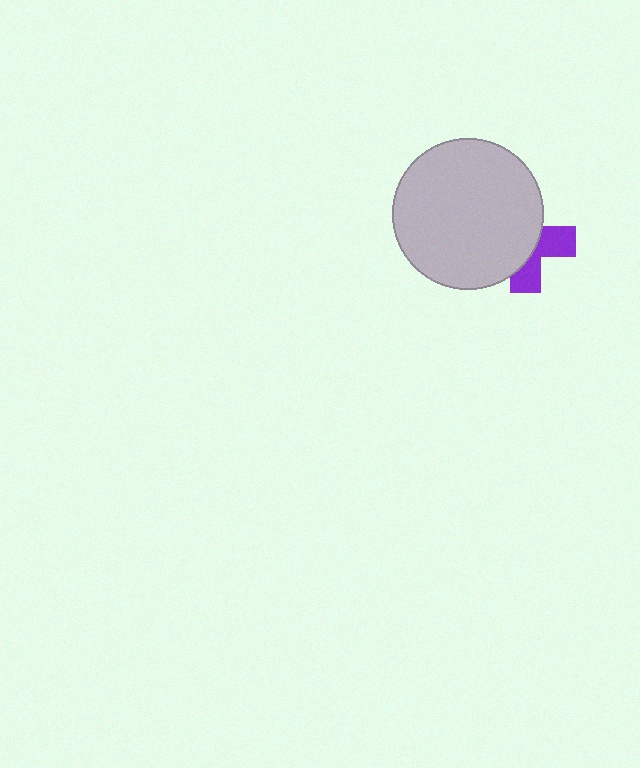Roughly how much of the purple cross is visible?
A small part of it is visible (roughly 38%).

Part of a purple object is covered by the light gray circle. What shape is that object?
It is a cross.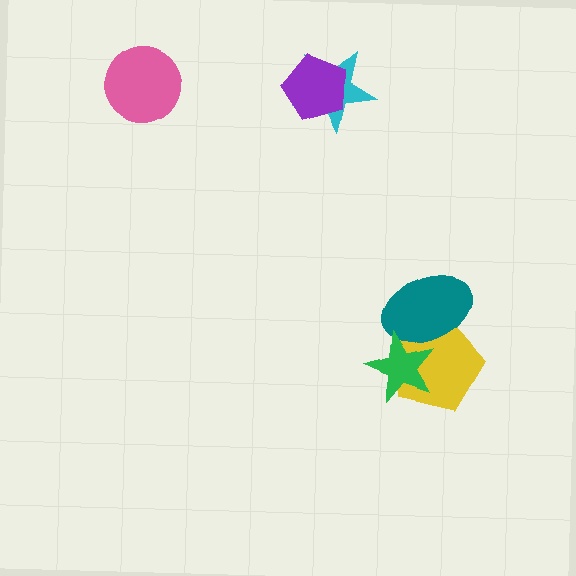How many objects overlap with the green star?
2 objects overlap with the green star.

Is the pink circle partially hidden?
No, no other shape covers it.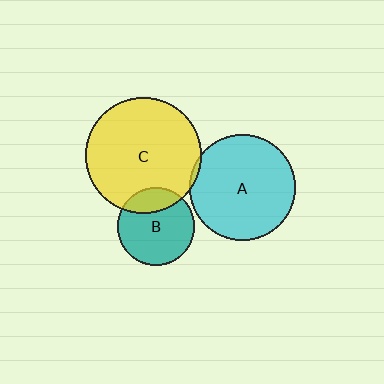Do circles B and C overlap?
Yes.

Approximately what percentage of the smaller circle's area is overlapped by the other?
Approximately 25%.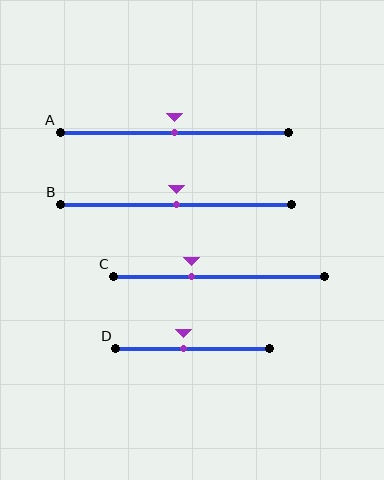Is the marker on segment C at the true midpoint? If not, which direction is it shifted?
No, the marker on segment C is shifted to the left by about 13% of the segment length.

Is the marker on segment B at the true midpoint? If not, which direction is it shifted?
Yes, the marker on segment B is at the true midpoint.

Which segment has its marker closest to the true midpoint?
Segment A has its marker closest to the true midpoint.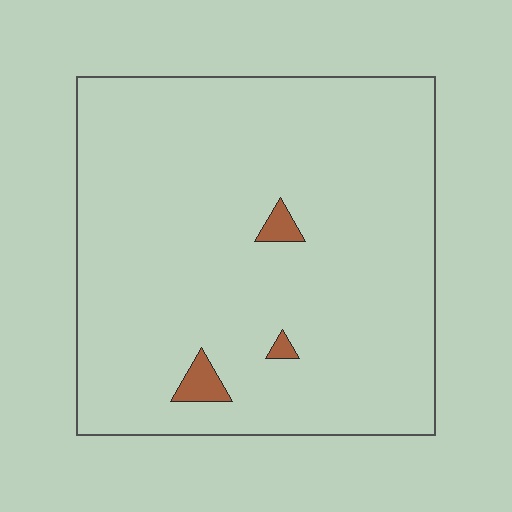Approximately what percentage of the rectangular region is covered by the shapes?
Approximately 5%.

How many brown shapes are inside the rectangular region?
3.